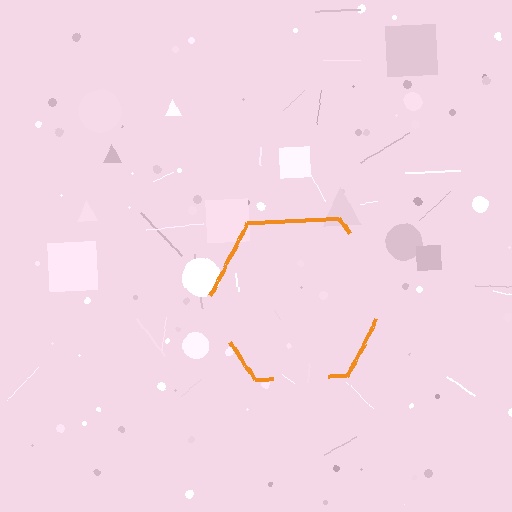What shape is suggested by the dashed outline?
The dashed outline suggests a hexagon.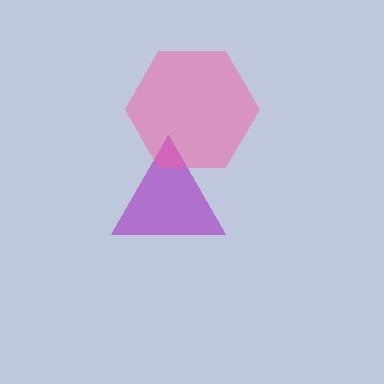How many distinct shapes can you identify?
There are 2 distinct shapes: a purple triangle, a pink hexagon.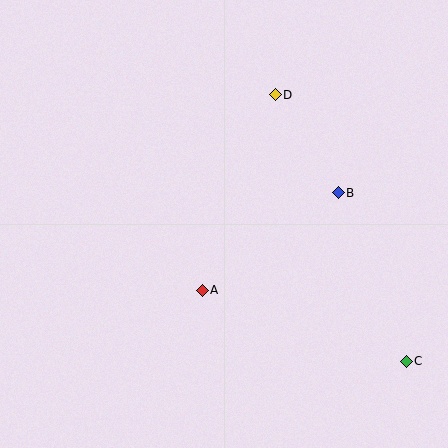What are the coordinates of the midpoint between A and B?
The midpoint between A and B is at (270, 242).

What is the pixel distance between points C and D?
The distance between C and D is 297 pixels.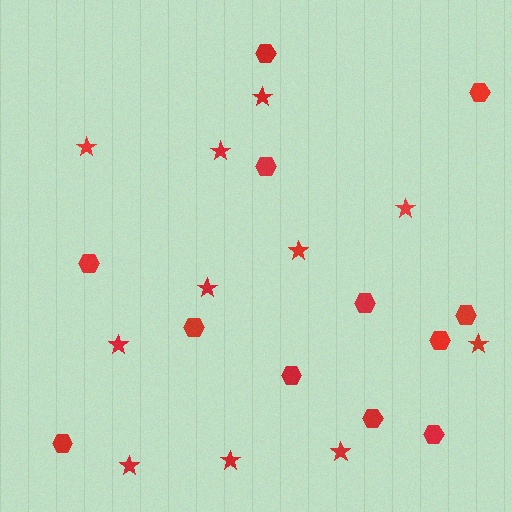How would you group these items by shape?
There are 2 groups: one group of hexagons (12) and one group of stars (11).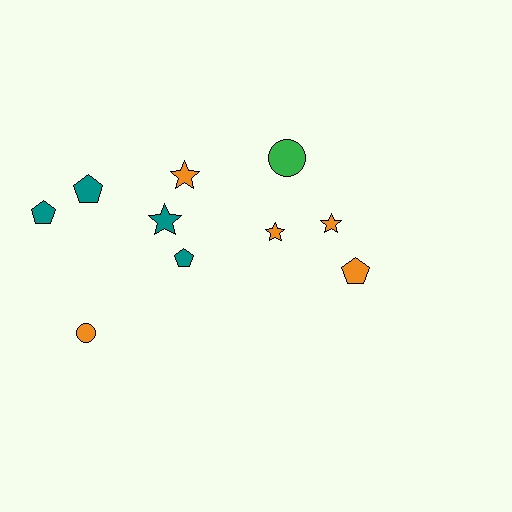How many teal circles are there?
There are no teal circles.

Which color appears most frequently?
Orange, with 5 objects.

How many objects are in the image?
There are 10 objects.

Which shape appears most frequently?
Pentagon, with 4 objects.